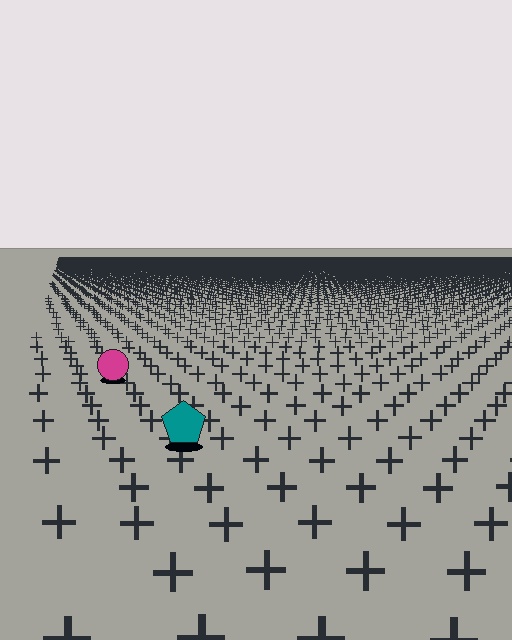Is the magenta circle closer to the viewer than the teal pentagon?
No. The teal pentagon is closer — you can tell from the texture gradient: the ground texture is coarser near it.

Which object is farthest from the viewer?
The magenta circle is farthest from the viewer. It appears smaller and the ground texture around it is denser.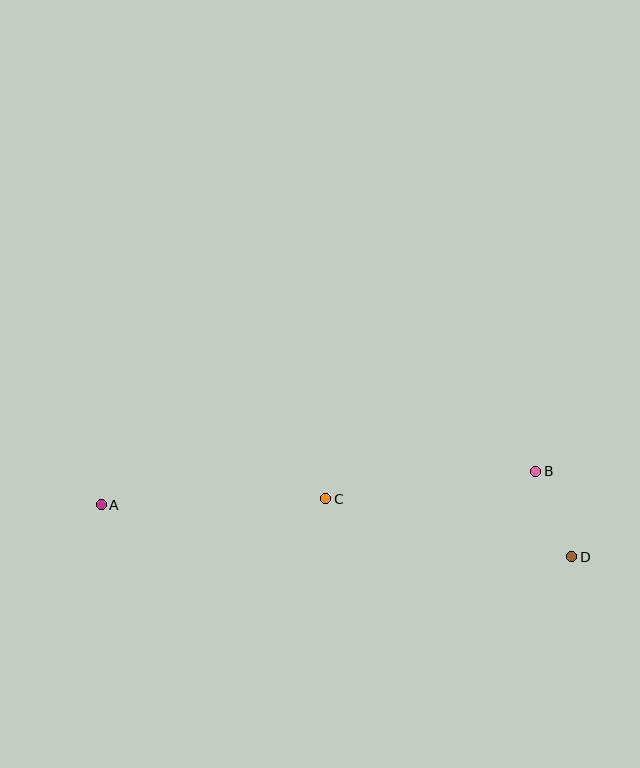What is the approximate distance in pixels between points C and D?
The distance between C and D is approximately 252 pixels.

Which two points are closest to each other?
Points B and D are closest to each other.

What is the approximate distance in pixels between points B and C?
The distance between B and C is approximately 212 pixels.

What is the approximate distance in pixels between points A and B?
The distance between A and B is approximately 436 pixels.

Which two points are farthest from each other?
Points A and D are farthest from each other.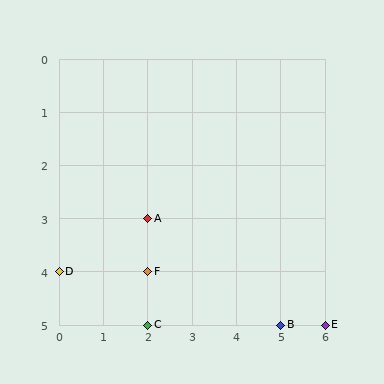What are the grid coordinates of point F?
Point F is at grid coordinates (2, 4).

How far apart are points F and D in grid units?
Points F and D are 2 columns apart.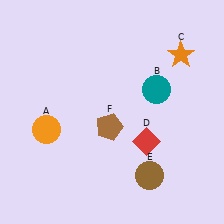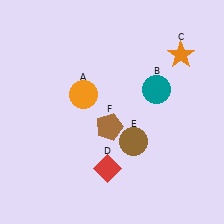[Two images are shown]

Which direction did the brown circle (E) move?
The brown circle (E) moved up.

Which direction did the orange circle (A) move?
The orange circle (A) moved right.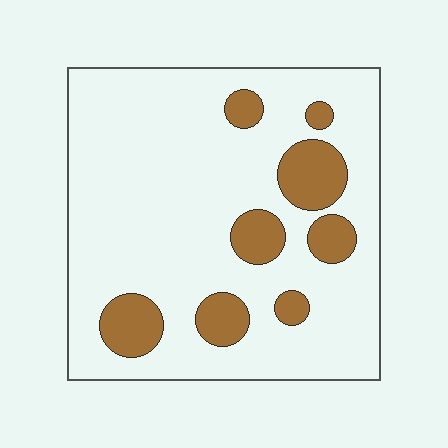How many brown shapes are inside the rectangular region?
8.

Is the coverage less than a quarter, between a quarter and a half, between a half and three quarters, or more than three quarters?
Less than a quarter.